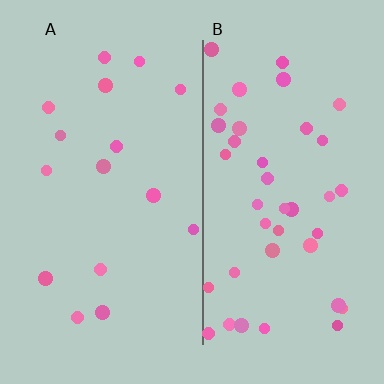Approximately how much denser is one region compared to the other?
Approximately 2.5× — region B over region A.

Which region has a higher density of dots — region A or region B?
B (the right).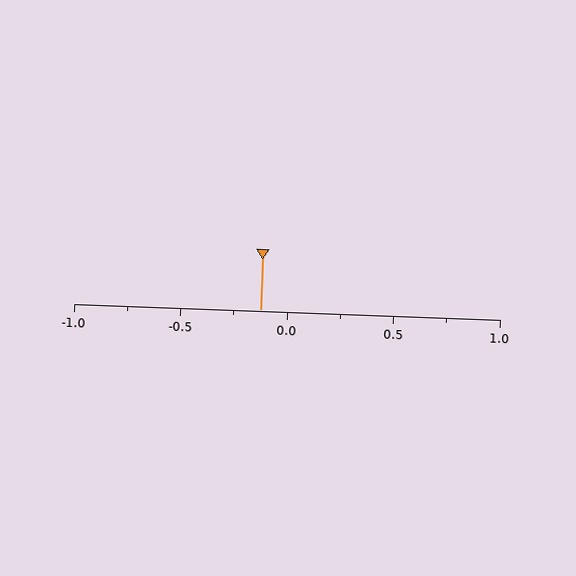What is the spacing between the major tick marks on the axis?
The major ticks are spaced 0.5 apart.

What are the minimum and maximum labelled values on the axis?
The axis runs from -1.0 to 1.0.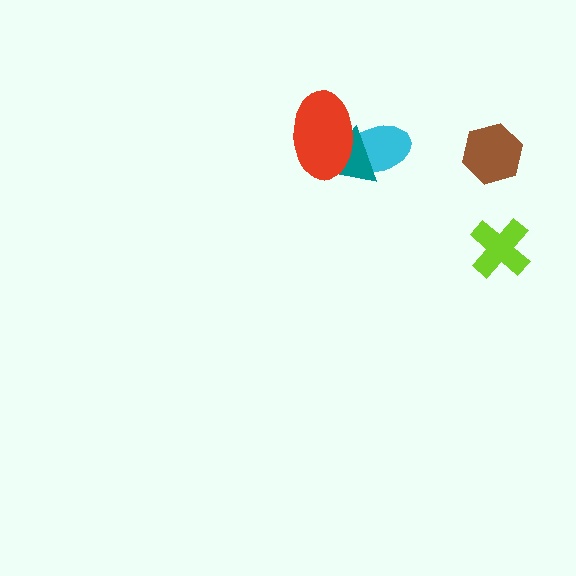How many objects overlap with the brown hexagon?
0 objects overlap with the brown hexagon.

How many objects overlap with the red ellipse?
2 objects overlap with the red ellipse.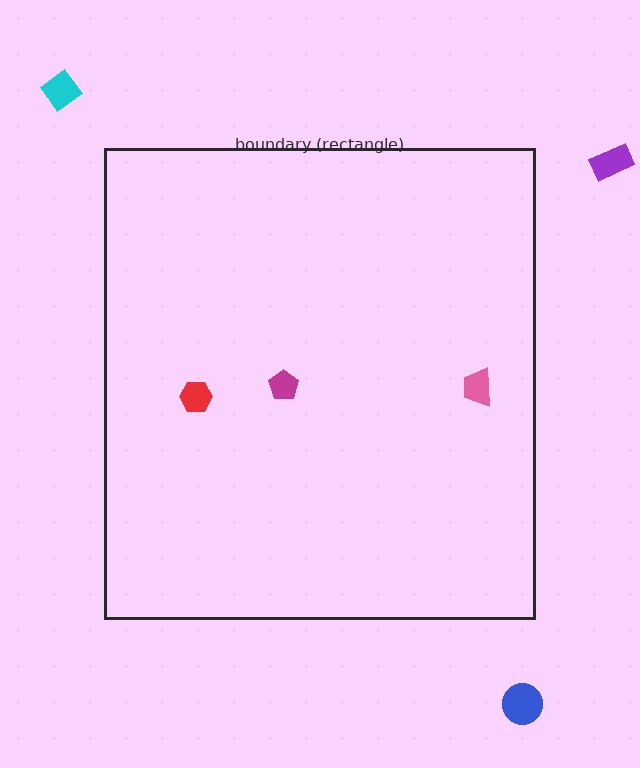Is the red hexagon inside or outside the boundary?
Inside.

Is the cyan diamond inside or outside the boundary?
Outside.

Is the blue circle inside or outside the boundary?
Outside.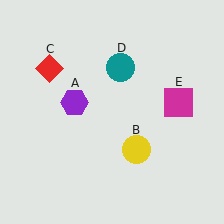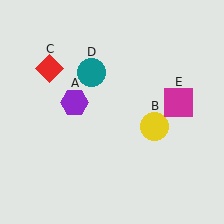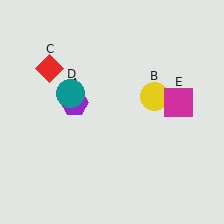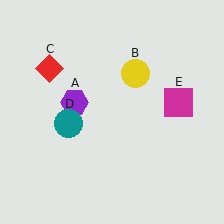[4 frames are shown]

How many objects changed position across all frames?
2 objects changed position: yellow circle (object B), teal circle (object D).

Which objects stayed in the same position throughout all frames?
Purple hexagon (object A) and red diamond (object C) and magenta square (object E) remained stationary.